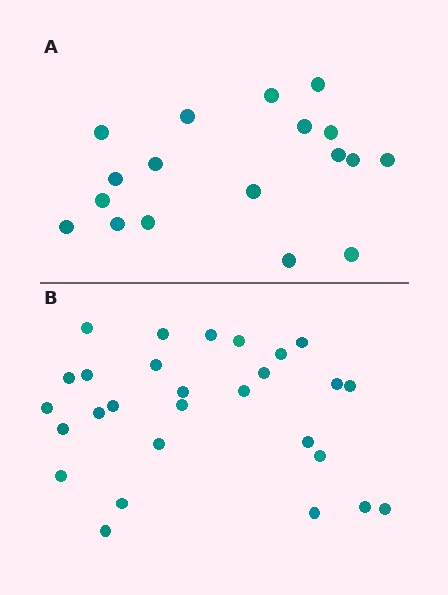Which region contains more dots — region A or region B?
Region B (the bottom region) has more dots.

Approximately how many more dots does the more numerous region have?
Region B has roughly 10 or so more dots than region A.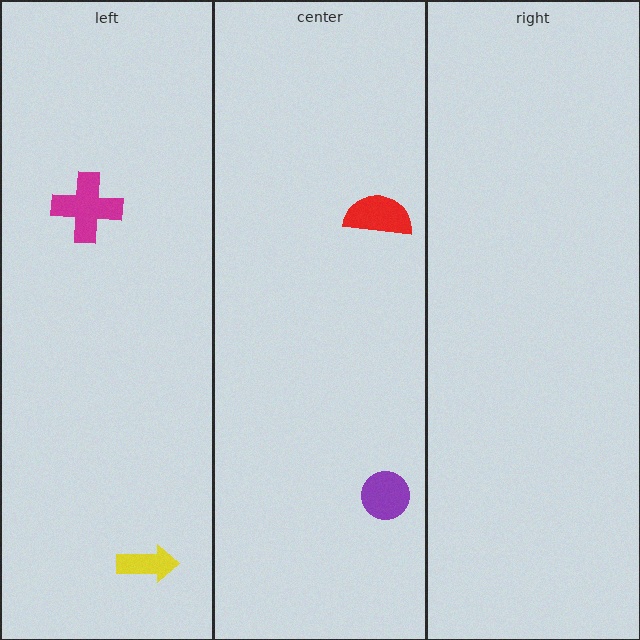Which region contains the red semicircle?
The center region.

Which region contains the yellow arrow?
The left region.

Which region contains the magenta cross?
The left region.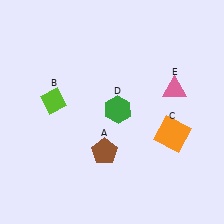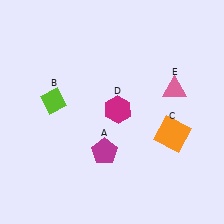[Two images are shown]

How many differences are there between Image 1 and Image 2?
There are 2 differences between the two images.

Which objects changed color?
A changed from brown to magenta. D changed from green to magenta.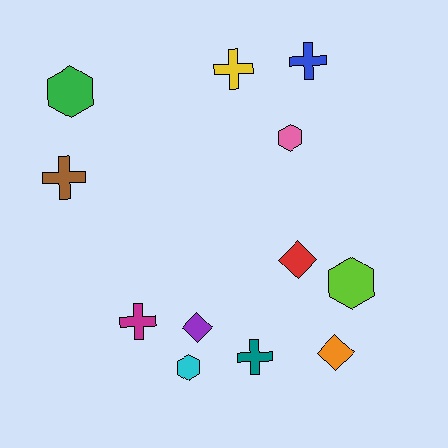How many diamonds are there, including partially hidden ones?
There are 3 diamonds.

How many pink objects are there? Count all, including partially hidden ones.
There is 1 pink object.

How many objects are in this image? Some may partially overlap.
There are 12 objects.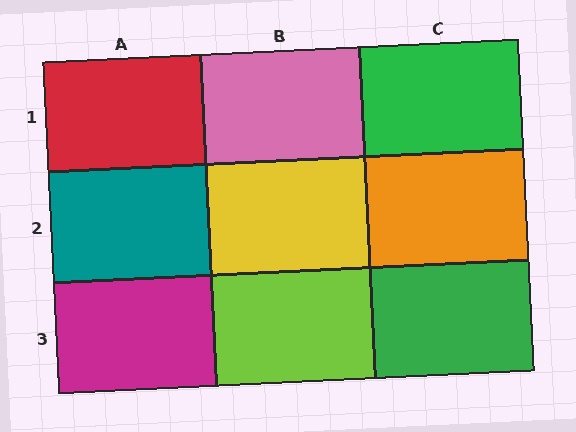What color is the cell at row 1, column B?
Pink.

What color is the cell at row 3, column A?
Magenta.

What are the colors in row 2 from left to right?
Teal, yellow, orange.